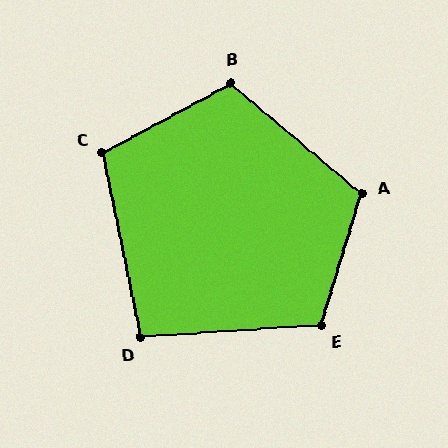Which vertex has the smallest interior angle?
D, at approximately 98 degrees.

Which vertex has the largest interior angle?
A, at approximately 113 degrees.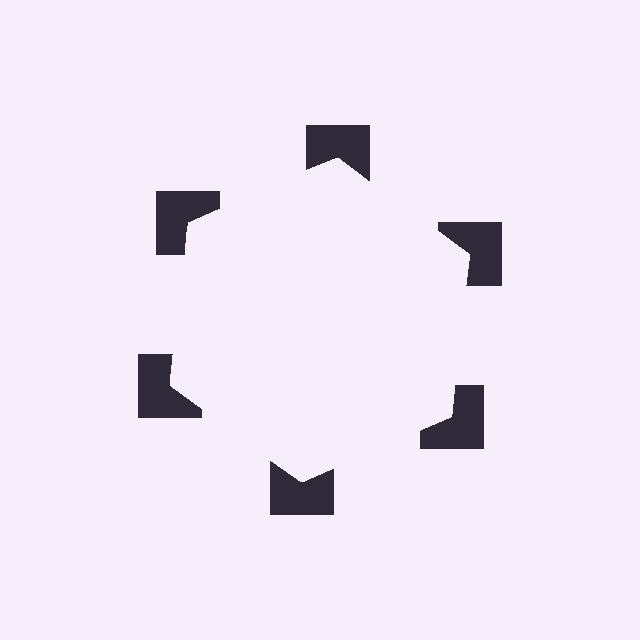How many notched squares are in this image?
There are 6 — one at each vertex of the illusory hexagon.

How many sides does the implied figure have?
6 sides.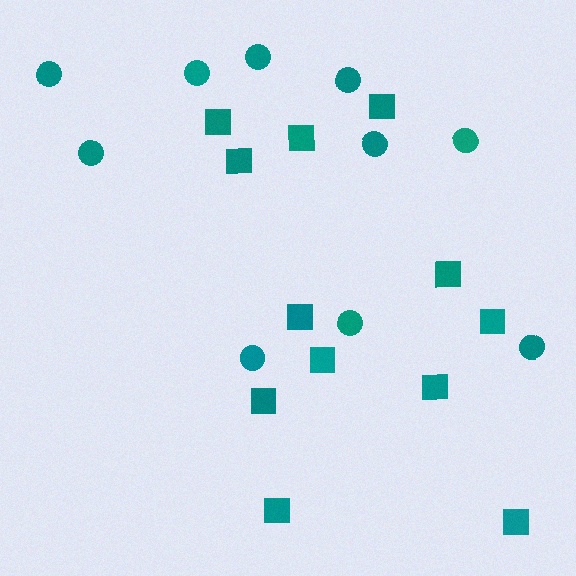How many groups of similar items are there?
There are 2 groups: one group of squares (12) and one group of circles (10).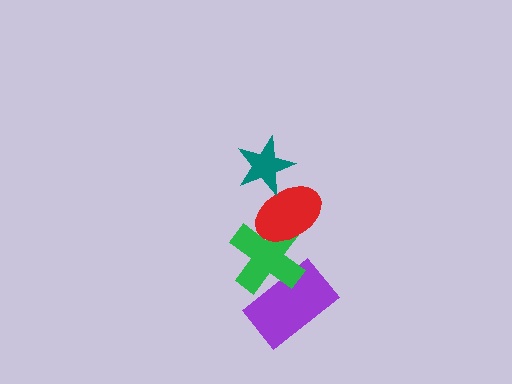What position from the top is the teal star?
The teal star is 1st from the top.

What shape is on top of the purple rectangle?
The green cross is on top of the purple rectangle.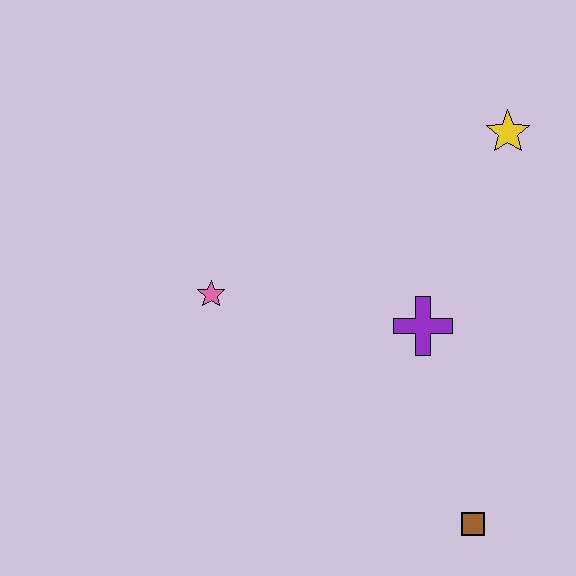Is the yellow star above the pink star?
Yes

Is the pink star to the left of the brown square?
Yes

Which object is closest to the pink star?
The purple cross is closest to the pink star.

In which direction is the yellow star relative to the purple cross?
The yellow star is above the purple cross.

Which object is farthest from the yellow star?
The brown square is farthest from the yellow star.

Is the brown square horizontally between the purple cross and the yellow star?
Yes